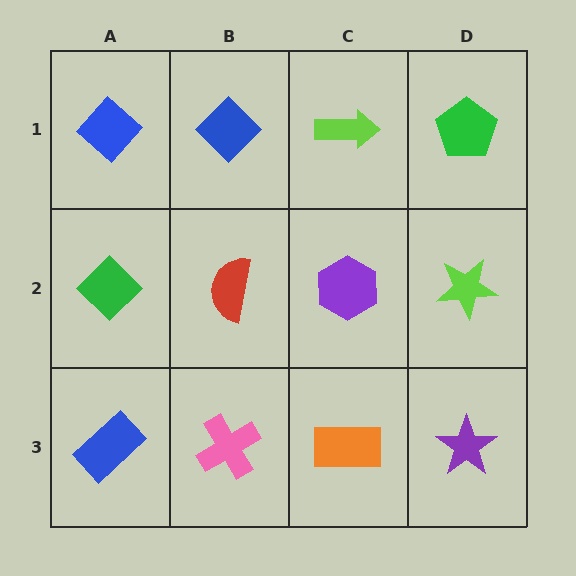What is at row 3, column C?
An orange rectangle.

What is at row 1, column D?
A green pentagon.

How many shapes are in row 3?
4 shapes.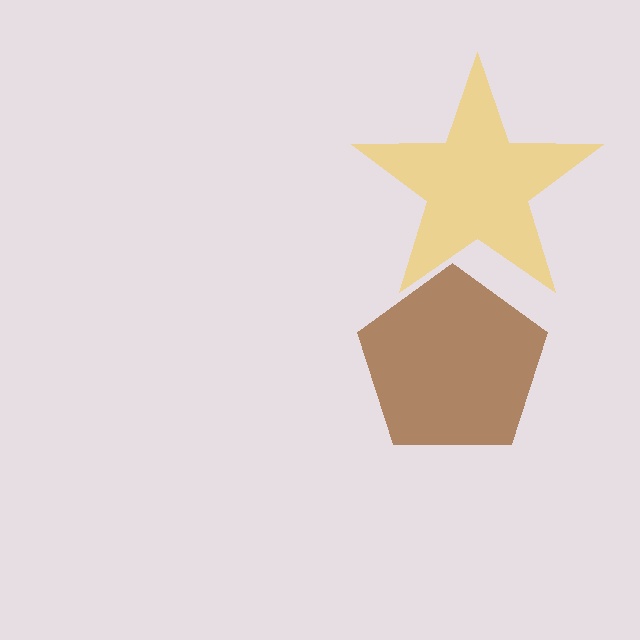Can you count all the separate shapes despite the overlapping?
Yes, there are 2 separate shapes.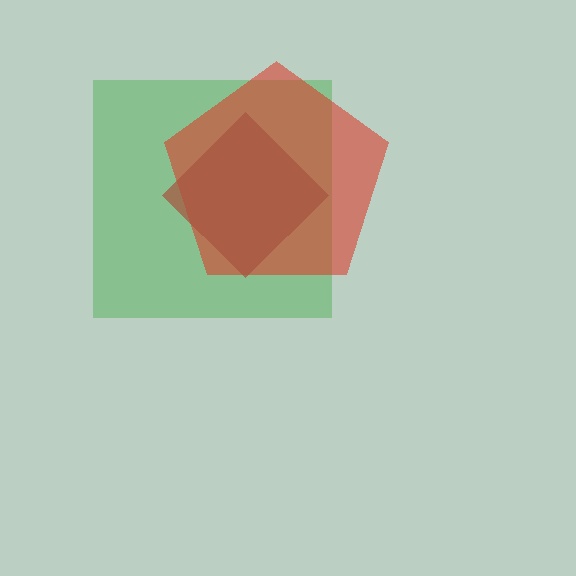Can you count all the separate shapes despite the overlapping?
Yes, there are 3 separate shapes.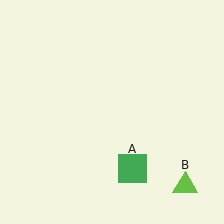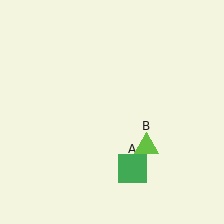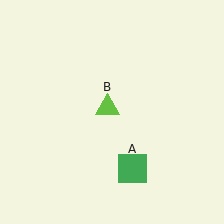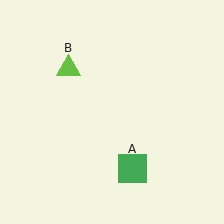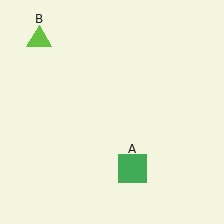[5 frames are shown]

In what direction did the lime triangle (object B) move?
The lime triangle (object B) moved up and to the left.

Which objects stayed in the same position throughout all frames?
Green square (object A) remained stationary.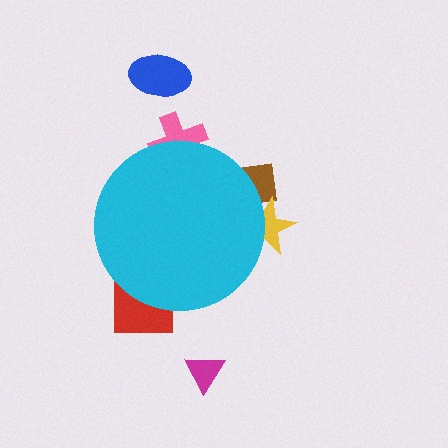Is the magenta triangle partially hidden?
No, the magenta triangle is fully visible.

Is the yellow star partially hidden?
Yes, the yellow star is partially hidden behind the cyan circle.